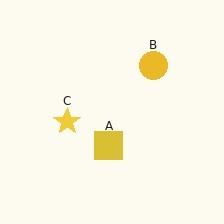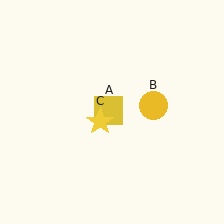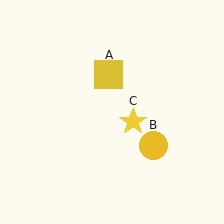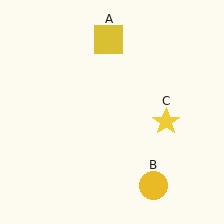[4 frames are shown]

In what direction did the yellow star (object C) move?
The yellow star (object C) moved right.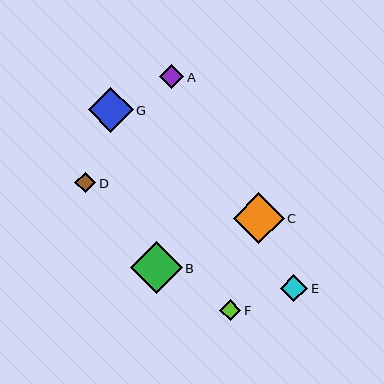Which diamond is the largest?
Diamond B is the largest with a size of approximately 51 pixels.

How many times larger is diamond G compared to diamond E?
Diamond G is approximately 1.6 times the size of diamond E.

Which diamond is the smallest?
Diamond D is the smallest with a size of approximately 21 pixels.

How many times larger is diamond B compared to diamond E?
Diamond B is approximately 1.9 times the size of diamond E.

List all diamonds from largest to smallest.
From largest to smallest: B, C, G, E, A, F, D.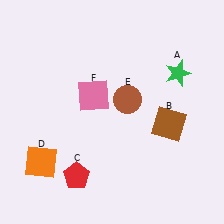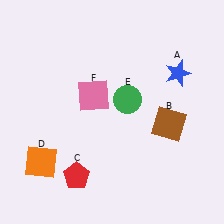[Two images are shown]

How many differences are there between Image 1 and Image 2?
There are 2 differences between the two images.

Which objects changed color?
A changed from green to blue. E changed from brown to green.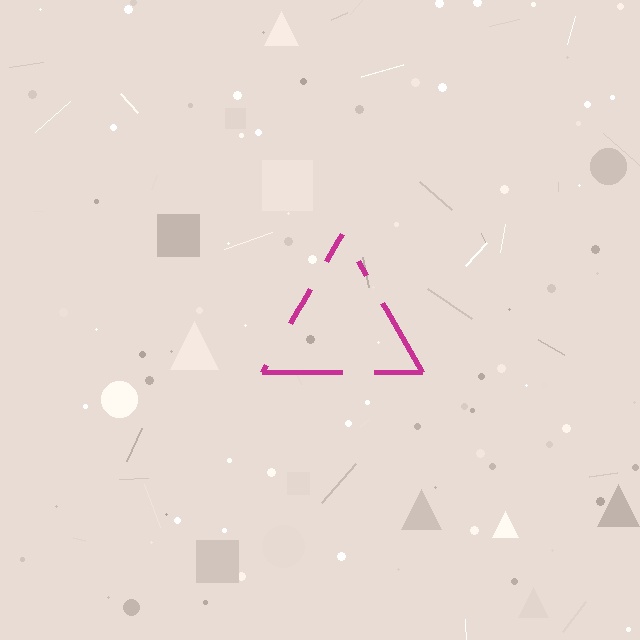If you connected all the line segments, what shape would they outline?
They would outline a triangle.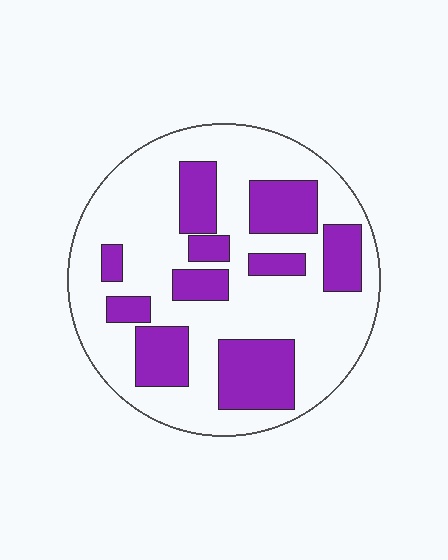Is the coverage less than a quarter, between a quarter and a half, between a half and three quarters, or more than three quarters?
Between a quarter and a half.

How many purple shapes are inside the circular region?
10.